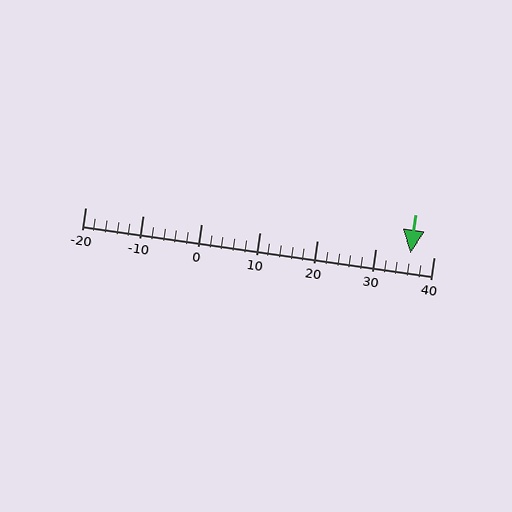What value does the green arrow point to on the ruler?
The green arrow points to approximately 36.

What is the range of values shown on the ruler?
The ruler shows values from -20 to 40.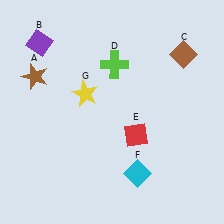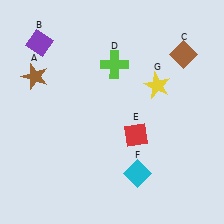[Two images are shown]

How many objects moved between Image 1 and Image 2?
1 object moved between the two images.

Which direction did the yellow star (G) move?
The yellow star (G) moved right.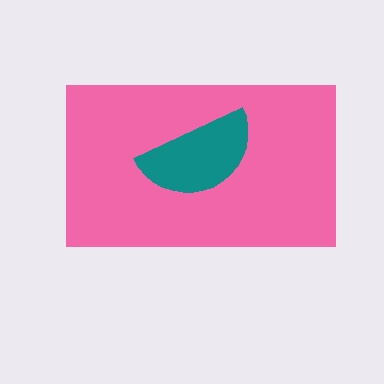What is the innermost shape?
The teal semicircle.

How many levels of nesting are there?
2.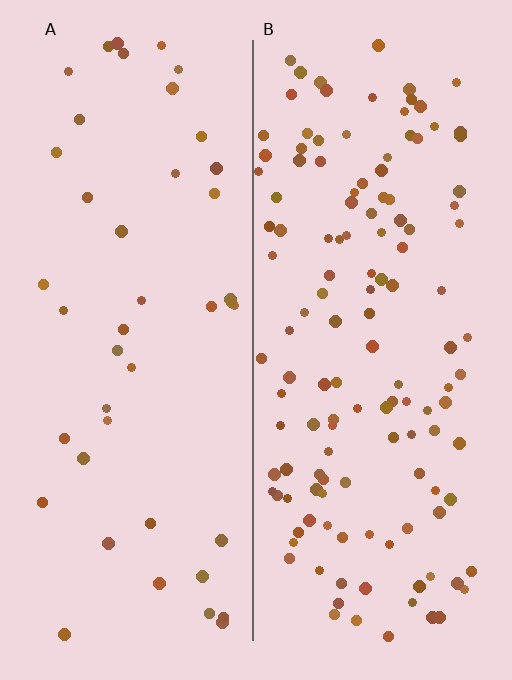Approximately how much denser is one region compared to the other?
Approximately 3.1× — region B over region A.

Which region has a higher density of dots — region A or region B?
B (the right).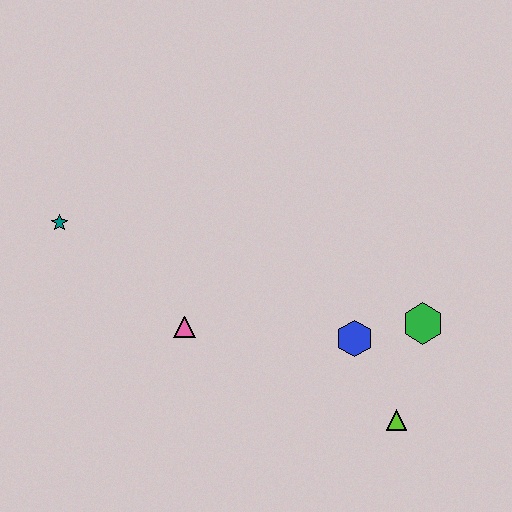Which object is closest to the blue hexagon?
The green hexagon is closest to the blue hexagon.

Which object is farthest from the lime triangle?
The teal star is farthest from the lime triangle.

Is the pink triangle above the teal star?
No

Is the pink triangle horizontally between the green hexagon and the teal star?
Yes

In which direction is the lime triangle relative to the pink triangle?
The lime triangle is to the right of the pink triangle.